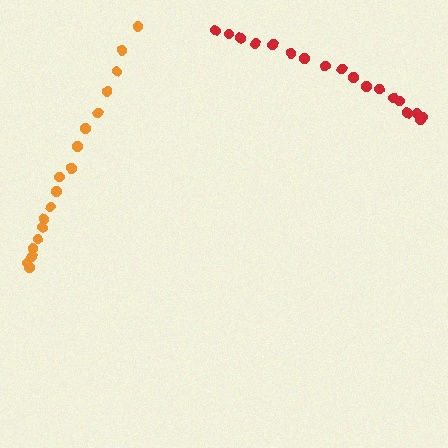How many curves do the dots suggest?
There are 2 distinct paths.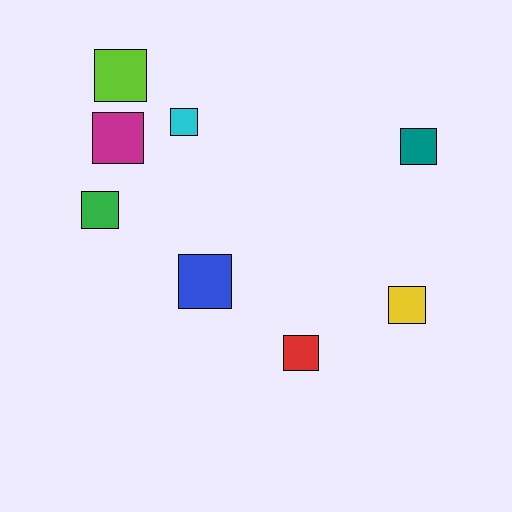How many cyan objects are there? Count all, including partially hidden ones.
There is 1 cyan object.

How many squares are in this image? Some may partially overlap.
There are 8 squares.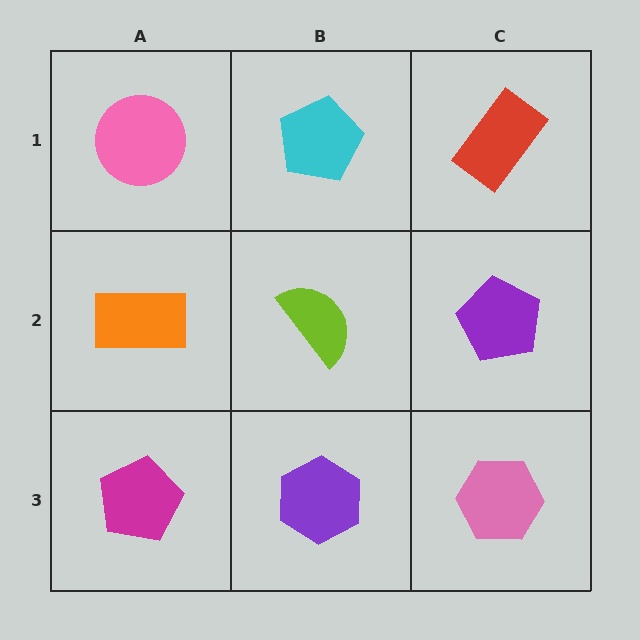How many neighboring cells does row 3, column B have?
3.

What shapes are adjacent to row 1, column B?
A lime semicircle (row 2, column B), a pink circle (row 1, column A), a red rectangle (row 1, column C).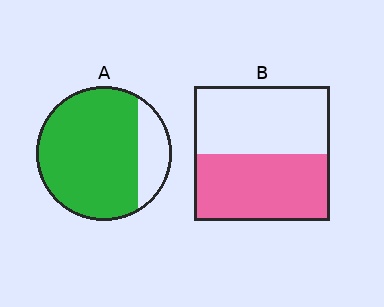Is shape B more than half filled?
Roughly half.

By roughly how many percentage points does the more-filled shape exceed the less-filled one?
By roughly 30 percentage points (A over B).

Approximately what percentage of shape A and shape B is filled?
A is approximately 80% and B is approximately 50%.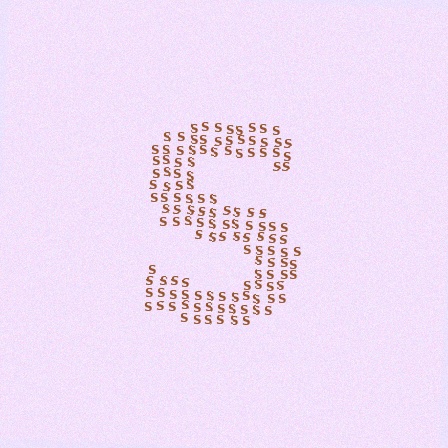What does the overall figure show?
The overall figure shows the letter S.